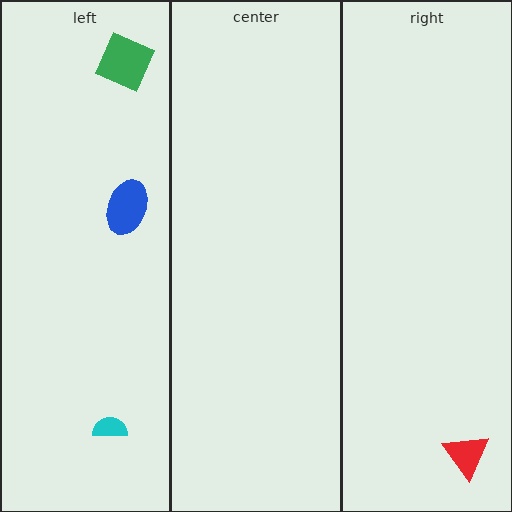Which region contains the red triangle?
The right region.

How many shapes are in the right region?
1.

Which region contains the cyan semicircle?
The left region.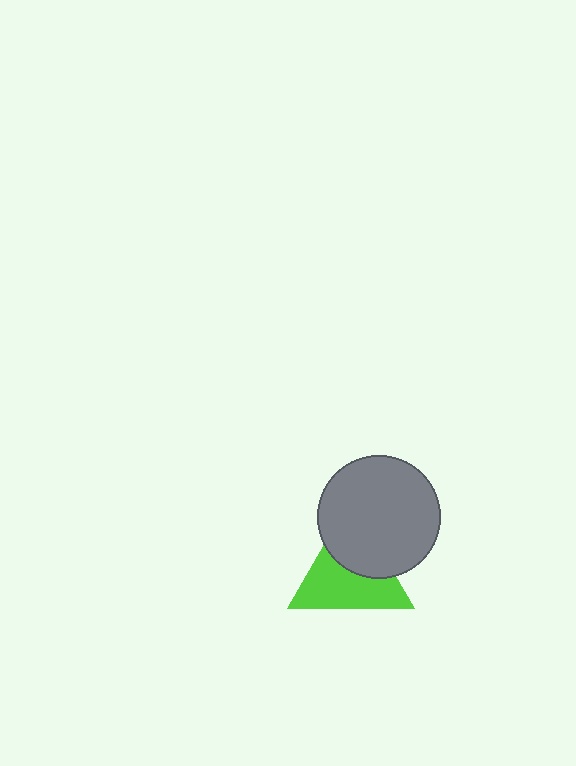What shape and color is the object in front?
The object in front is a gray circle.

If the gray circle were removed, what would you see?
You would see the complete lime triangle.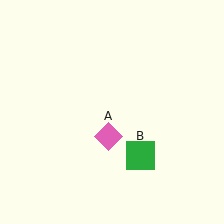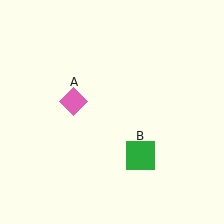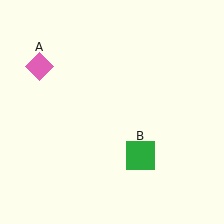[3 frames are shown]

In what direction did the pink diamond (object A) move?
The pink diamond (object A) moved up and to the left.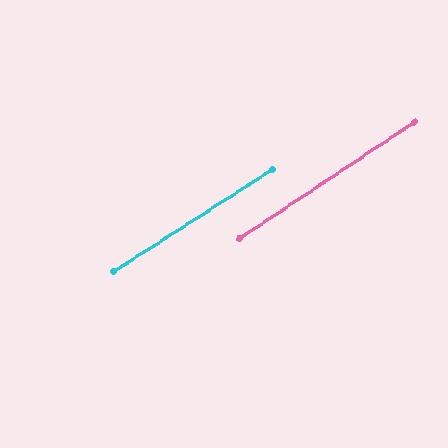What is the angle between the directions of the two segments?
Approximately 1 degree.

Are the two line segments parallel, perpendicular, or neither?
Parallel — their directions differ by only 0.9°.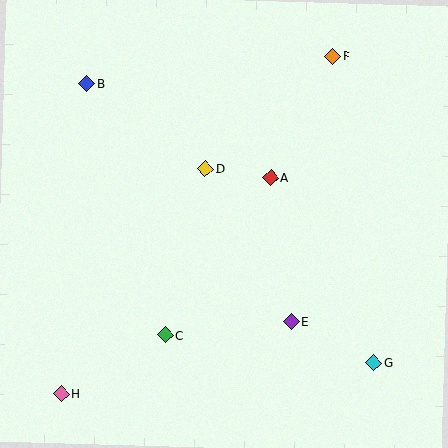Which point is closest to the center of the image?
Point D at (205, 169) is closest to the center.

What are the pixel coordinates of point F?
Point F is at (332, 56).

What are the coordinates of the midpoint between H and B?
The midpoint between H and B is at (74, 239).